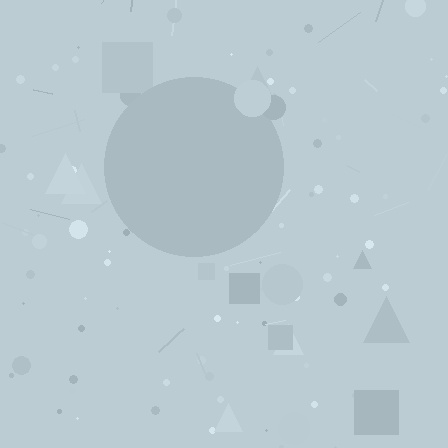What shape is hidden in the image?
A circle is hidden in the image.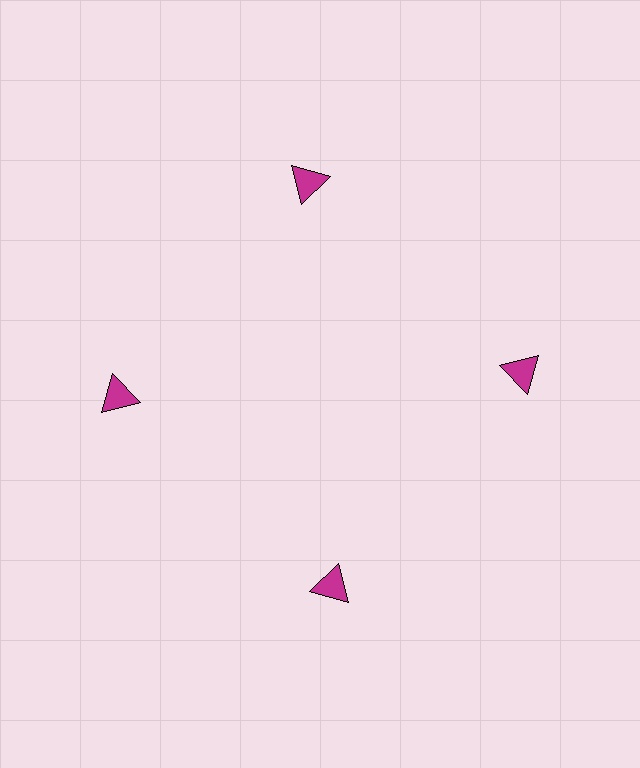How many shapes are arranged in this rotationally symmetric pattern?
There are 4 shapes, arranged in 4 groups of 1.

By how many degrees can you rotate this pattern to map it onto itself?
The pattern maps onto itself every 90 degrees of rotation.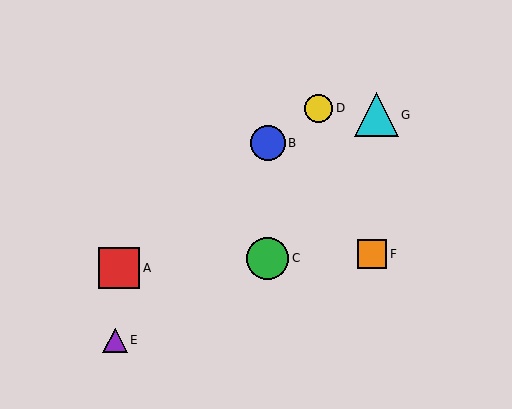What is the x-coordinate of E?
Object E is at x≈115.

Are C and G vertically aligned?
No, C is at x≈268 and G is at x≈376.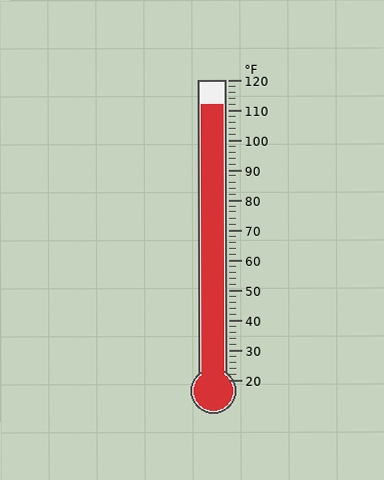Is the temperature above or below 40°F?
The temperature is above 40°F.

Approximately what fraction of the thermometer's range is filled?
The thermometer is filled to approximately 90% of its range.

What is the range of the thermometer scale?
The thermometer scale ranges from 20°F to 120°F.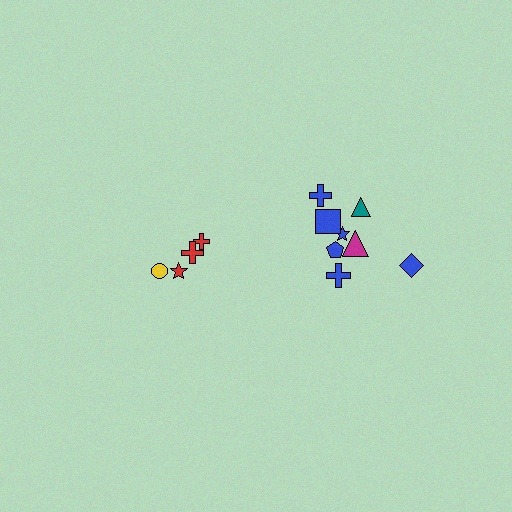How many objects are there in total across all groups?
There are 12 objects.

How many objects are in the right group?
There are 8 objects.